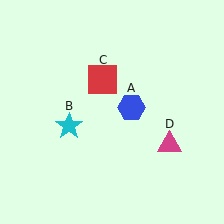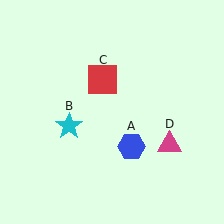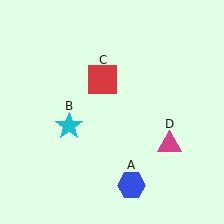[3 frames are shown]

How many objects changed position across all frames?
1 object changed position: blue hexagon (object A).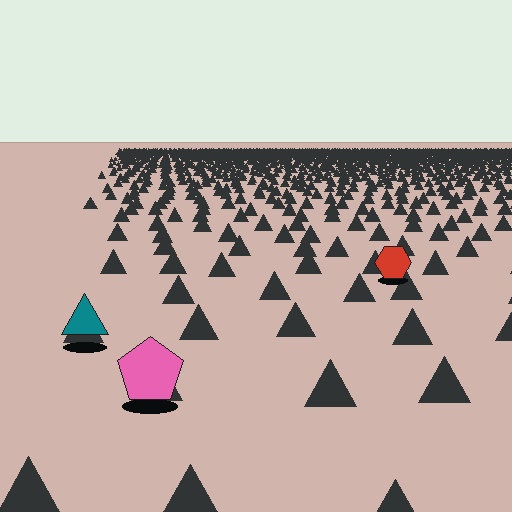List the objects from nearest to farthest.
From nearest to farthest: the pink pentagon, the teal triangle, the red hexagon.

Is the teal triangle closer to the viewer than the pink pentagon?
No. The pink pentagon is closer — you can tell from the texture gradient: the ground texture is coarser near it.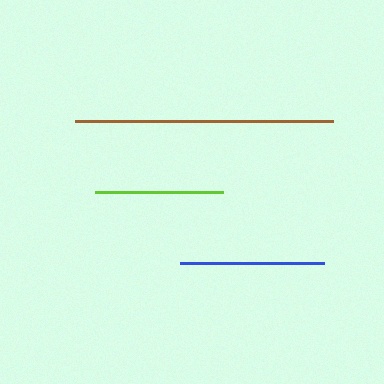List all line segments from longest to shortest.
From longest to shortest: brown, blue, lime.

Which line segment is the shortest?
The lime line is the shortest at approximately 128 pixels.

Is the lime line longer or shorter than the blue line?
The blue line is longer than the lime line.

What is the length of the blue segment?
The blue segment is approximately 145 pixels long.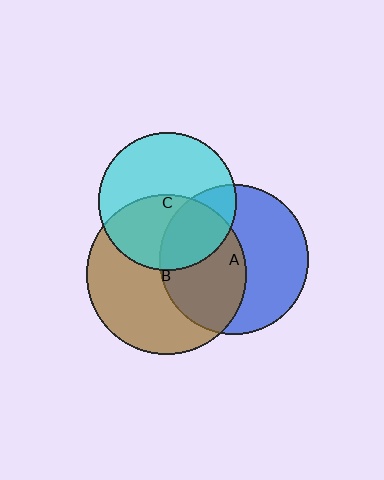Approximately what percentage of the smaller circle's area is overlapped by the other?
Approximately 50%.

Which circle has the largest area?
Circle B (brown).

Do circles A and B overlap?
Yes.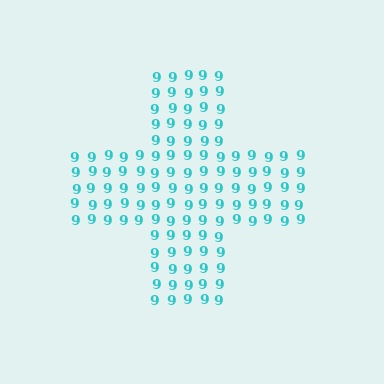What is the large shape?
The large shape is a cross.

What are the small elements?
The small elements are digit 9's.